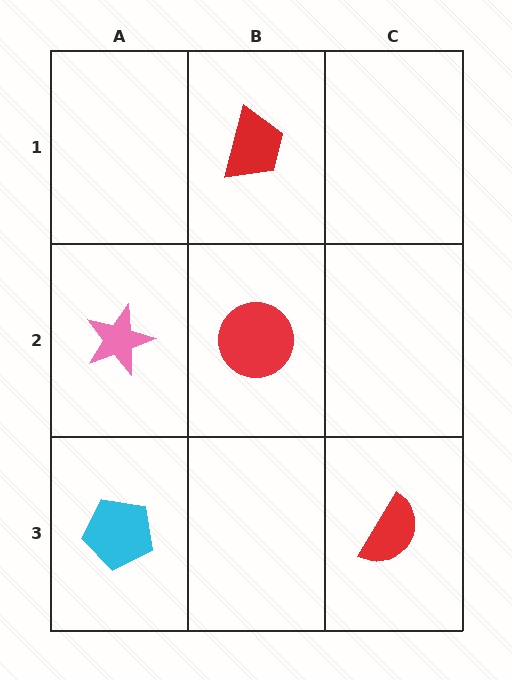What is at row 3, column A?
A cyan pentagon.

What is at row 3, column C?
A red semicircle.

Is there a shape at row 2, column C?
No, that cell is empty.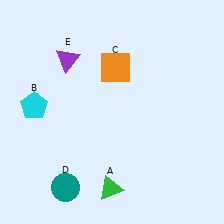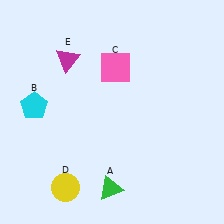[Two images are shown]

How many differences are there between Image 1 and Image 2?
There are 3 differences between the two images.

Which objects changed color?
C changed from orange to pink. D changed from teal to yellow. E changed from purple to magenta.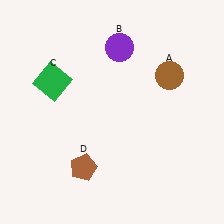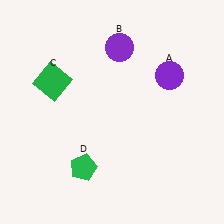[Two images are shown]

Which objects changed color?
A changed from brown to purple. D changed from brown to green.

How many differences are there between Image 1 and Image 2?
There are 2 differences between the two images.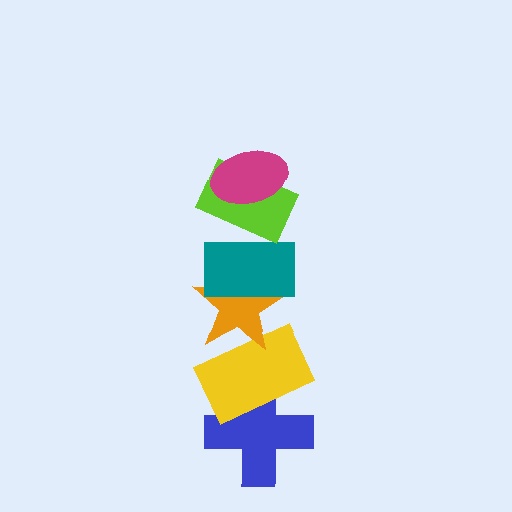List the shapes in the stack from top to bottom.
From top to bottom: the magenta ellipse, the lime rectangle, the teal rectangle, the orange star, the yellow rectangle, the blue cross.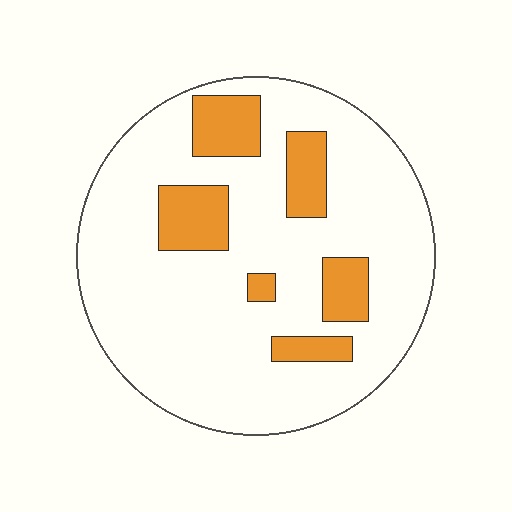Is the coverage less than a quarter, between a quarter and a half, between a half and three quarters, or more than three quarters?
Less than a quarter.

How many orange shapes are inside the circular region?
6.